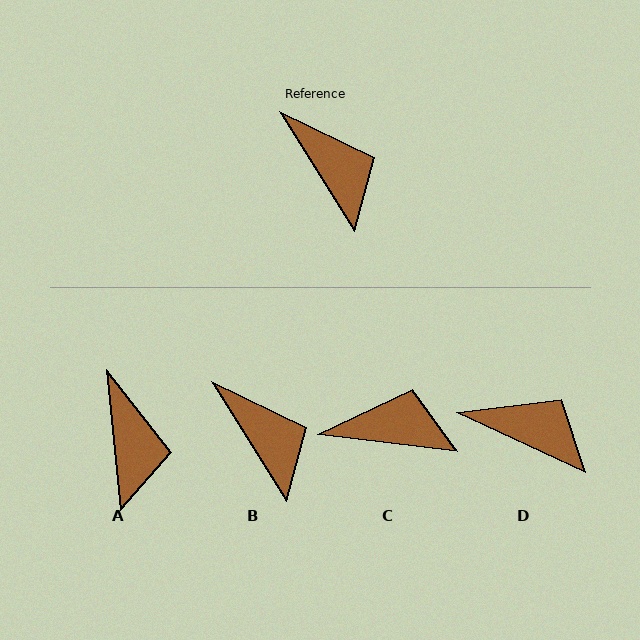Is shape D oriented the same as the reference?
No, it is off by about 33 degrees.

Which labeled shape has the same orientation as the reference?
B.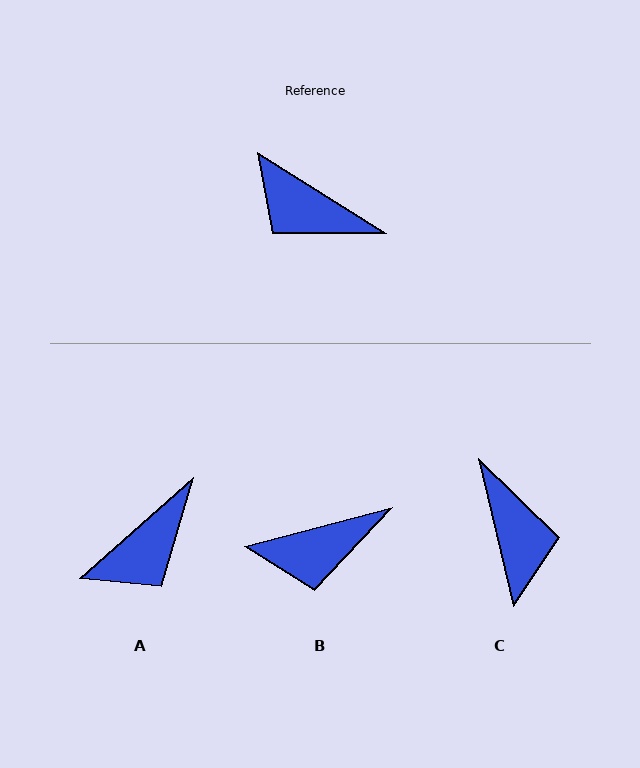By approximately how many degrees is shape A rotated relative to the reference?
Approximately 74 degrees counter-clockwise.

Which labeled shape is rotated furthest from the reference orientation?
C, about 135 degrees away.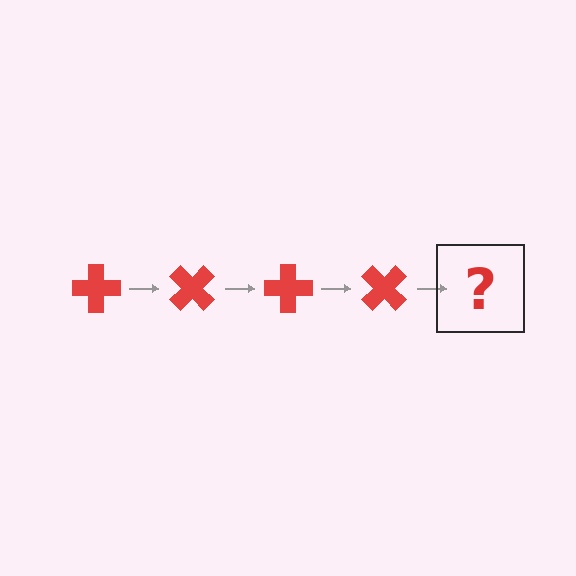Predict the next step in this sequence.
The next step is a red cross rotated 180 degrees.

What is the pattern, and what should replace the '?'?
The pattern is that the cross rotates 45 degrees each step. The '?' should be a red cross rotated 180 degrees.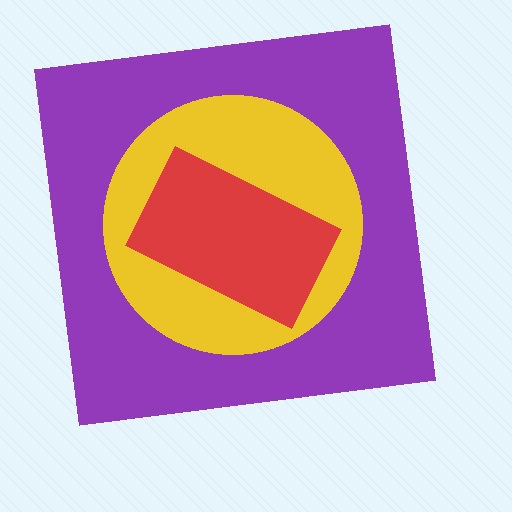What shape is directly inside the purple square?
The yellow circle.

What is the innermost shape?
The red rectangle.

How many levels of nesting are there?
3.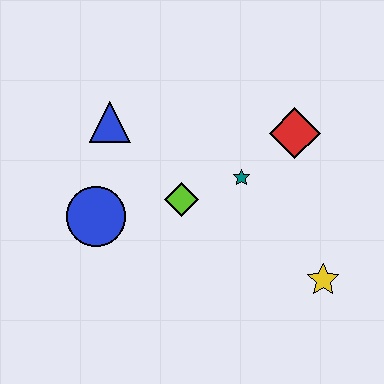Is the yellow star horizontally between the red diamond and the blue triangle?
No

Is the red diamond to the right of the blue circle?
Yes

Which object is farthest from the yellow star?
The blue triangle is farthest from the yellow star.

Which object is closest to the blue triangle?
The blue circle is closest to the blue triangle.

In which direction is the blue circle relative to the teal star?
The blue circle is to the left of the teal star.